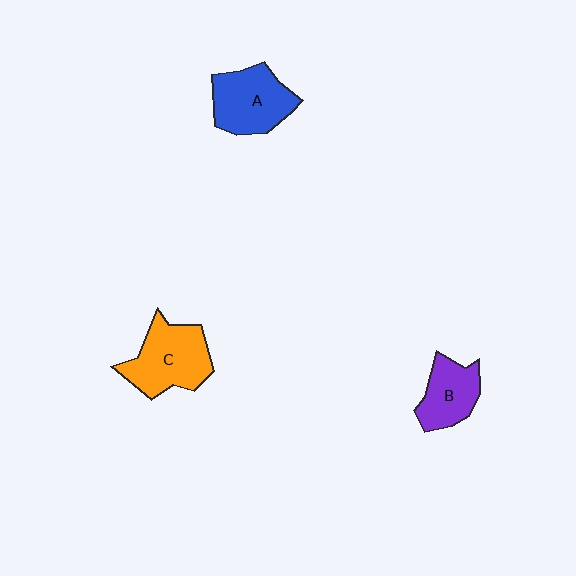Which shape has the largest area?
Shape C (orange).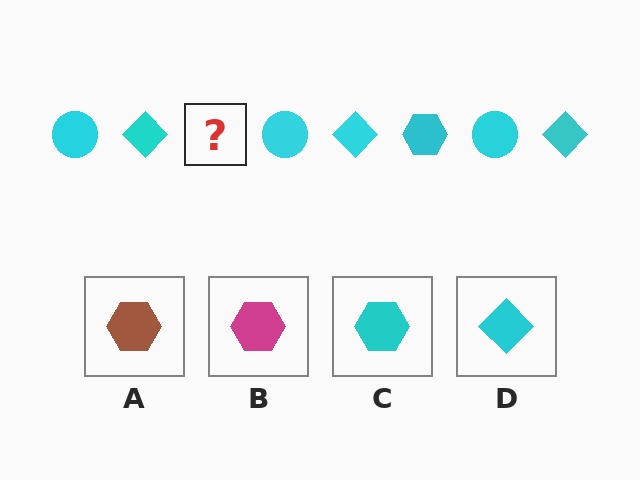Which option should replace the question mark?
Option C.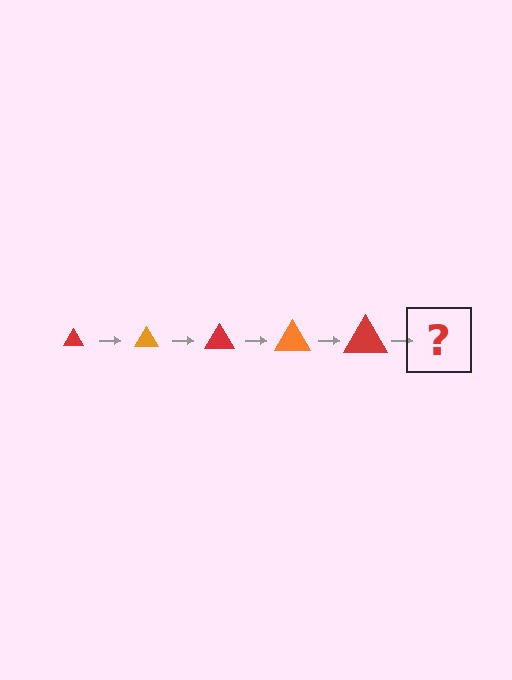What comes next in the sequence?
The next element should be an orange triangle, larger than the previous one.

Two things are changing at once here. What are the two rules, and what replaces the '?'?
The two rules are that the triangle grows larger each step and the color cycles through red and orange. The '?' should be an orange triangle, larger than the previous one.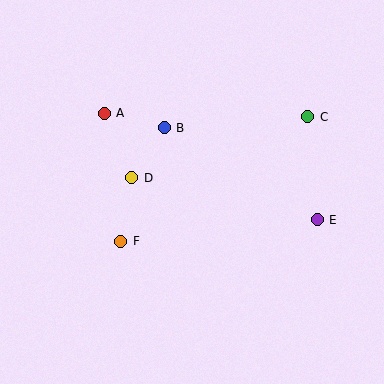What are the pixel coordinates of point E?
Point E is at (317, 220).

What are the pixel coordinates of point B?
Point B is at (164, 128).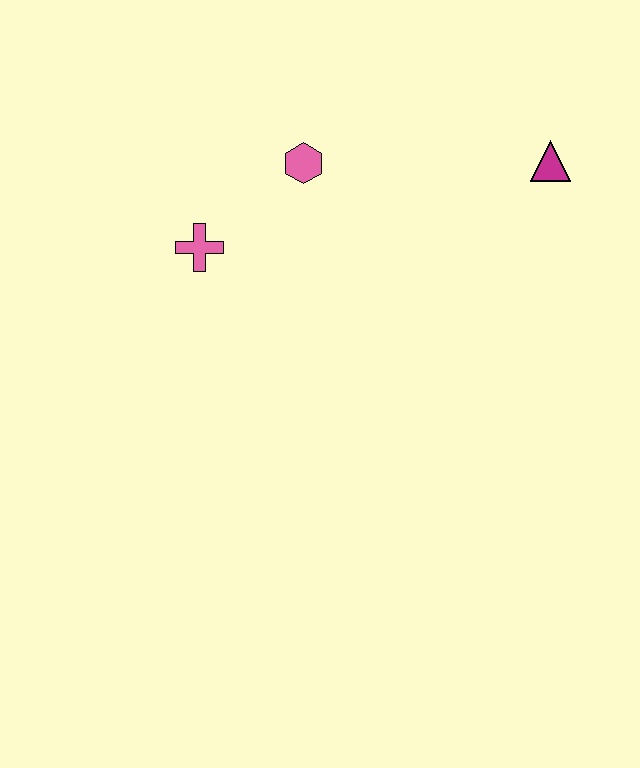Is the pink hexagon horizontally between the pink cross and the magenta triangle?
Yes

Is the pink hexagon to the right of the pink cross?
Yes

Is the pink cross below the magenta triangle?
Yes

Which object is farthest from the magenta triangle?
The pink cross is farthest from the magenta triangle.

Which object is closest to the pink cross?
The pink hexagon is closest to the pink cross.